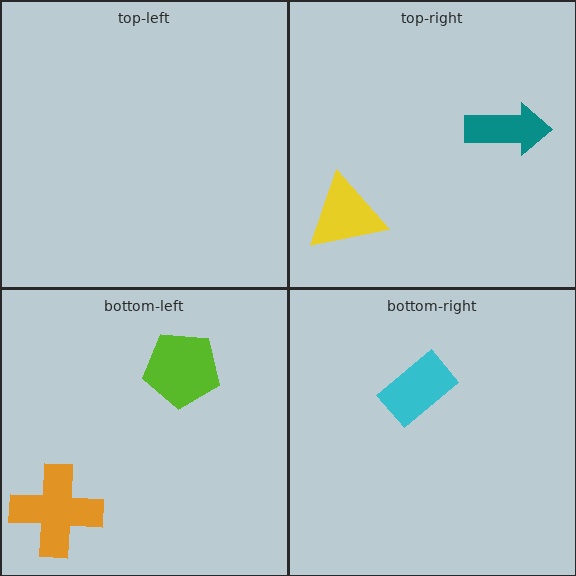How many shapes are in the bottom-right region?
1.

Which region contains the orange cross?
The bottom-left region.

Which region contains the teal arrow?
The top-right region.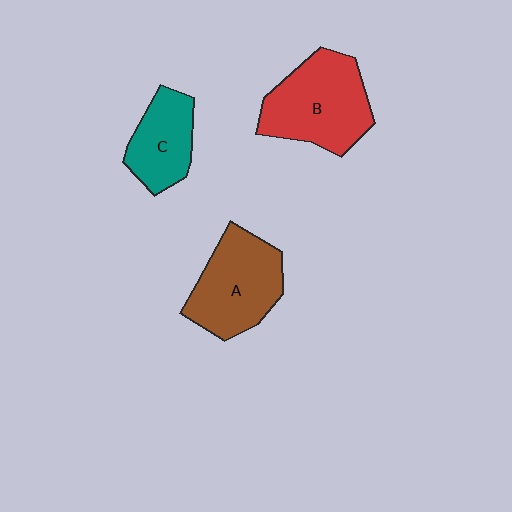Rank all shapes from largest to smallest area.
From largest to smallest: B (red), A (brown), C (teal).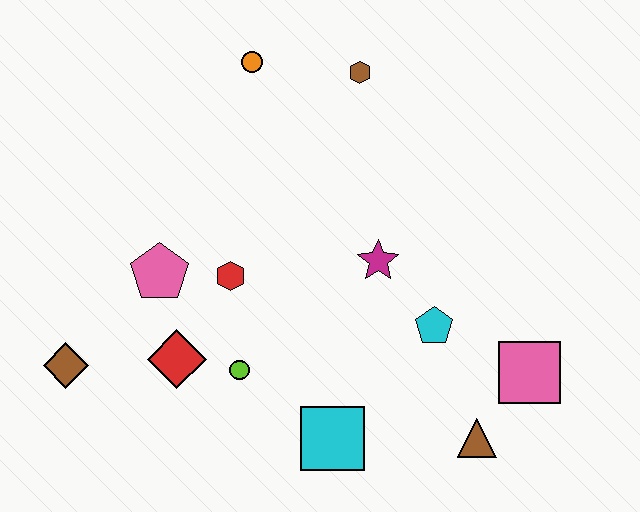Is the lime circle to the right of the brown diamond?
Yes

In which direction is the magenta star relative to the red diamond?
The magenta star is to the right of the red diamond.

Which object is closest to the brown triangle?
The pink square is closest to the brown triangle.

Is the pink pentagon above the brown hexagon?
No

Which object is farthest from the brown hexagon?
The brown diamond is farthest from the brown hexagon.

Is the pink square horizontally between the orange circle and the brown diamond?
No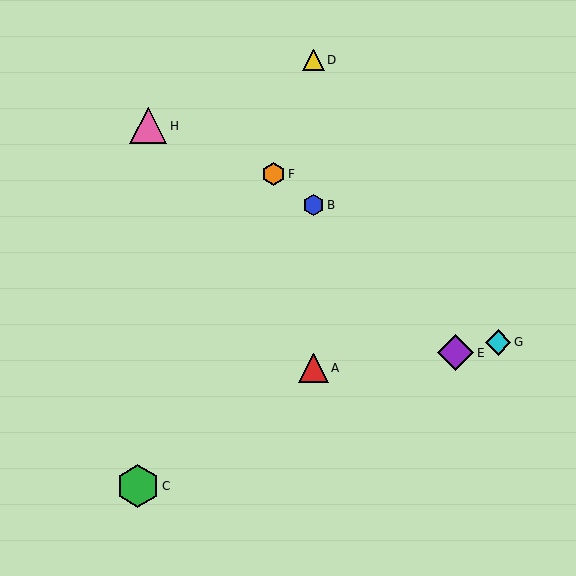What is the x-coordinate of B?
Object B is at x≈313.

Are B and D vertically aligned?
Yes, both are at x≈313.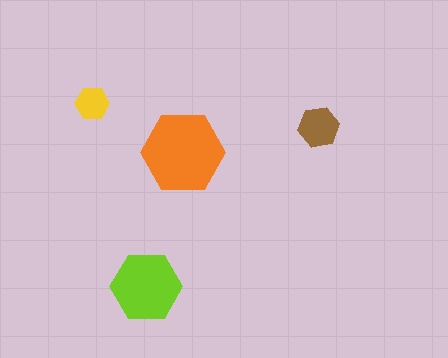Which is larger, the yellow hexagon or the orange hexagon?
The orange one.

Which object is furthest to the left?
The yellow hexagon is leftmost.